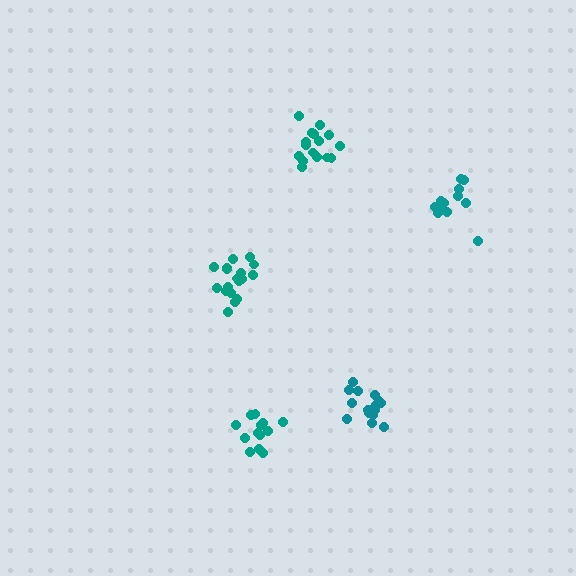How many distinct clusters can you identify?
There are 5 distinct clusters.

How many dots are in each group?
Group 1: 13 dots, Group 2: 18 dots, Group 3: 16 dots, Group 4: 16 dots, Group 5: 12 dots (75 total).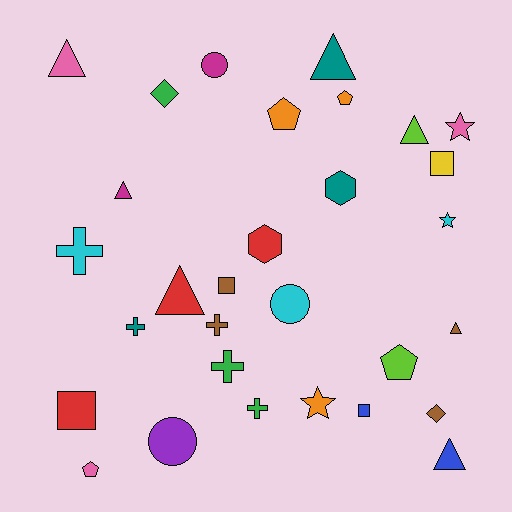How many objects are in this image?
There are 30 objects.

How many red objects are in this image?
There are 3 red objects.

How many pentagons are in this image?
There are 4 pentagons.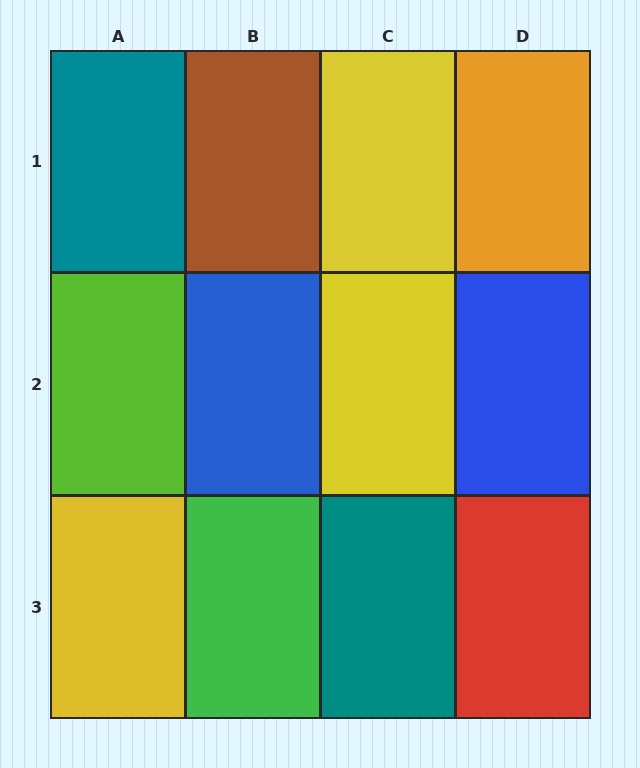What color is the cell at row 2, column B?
Blue.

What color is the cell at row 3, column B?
Green.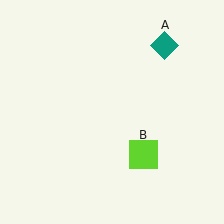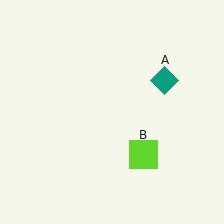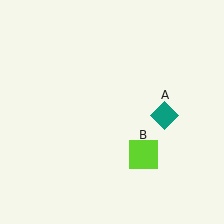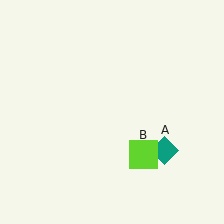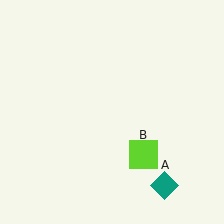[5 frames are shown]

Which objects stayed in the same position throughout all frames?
Lime square (object B) remained stationary.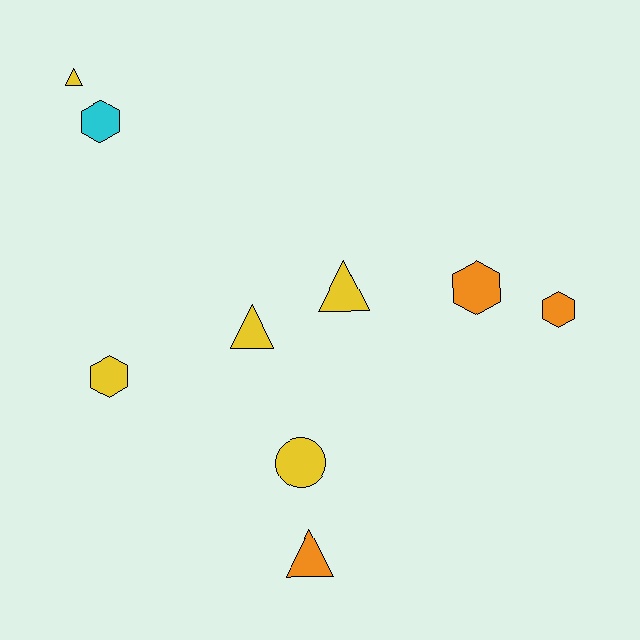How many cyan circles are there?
There are no cyan circles.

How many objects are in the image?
There are 9 objects.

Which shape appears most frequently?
Hexagon, with 4 objects.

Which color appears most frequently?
Yellow, with 5 objects.